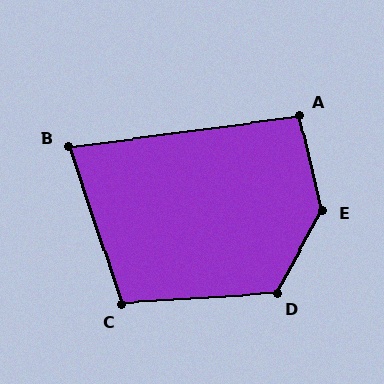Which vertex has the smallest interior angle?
B, at approximately 79 degrees.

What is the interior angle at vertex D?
Approximately 123 degrees (obtuse).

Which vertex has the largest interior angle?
E, at approximately 137 degrees.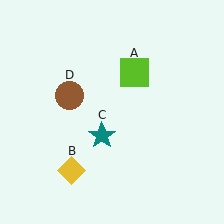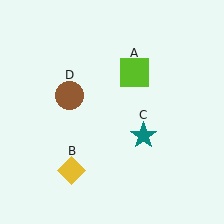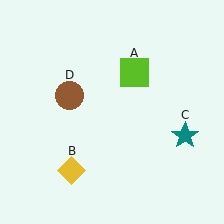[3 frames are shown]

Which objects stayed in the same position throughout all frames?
Lime square (object A) and yellow diamond (object B) and brown circle (object D) remained stationary.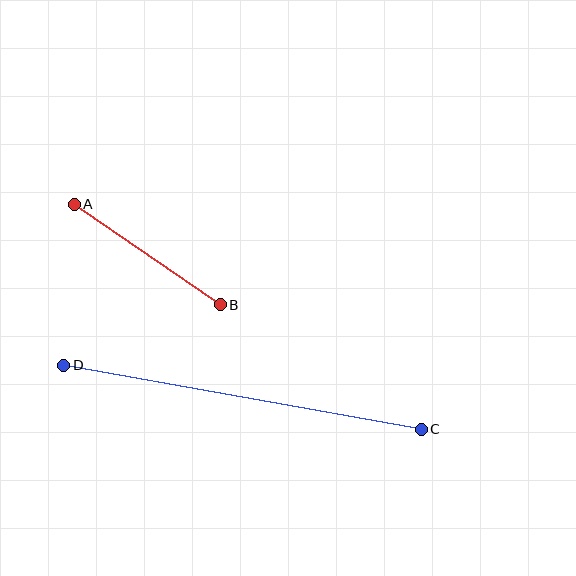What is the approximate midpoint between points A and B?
The midpoint is at approximately (147, 254) pixels.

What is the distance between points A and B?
The distance is approximately 177 pixels.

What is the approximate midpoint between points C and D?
The midpoint is at approximately (243, 397) pixels.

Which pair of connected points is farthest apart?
Points C and D are farthest apart.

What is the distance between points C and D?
The distance is approximately 363 pixels.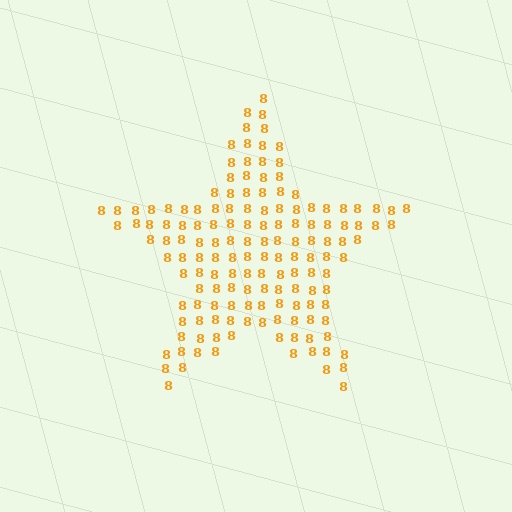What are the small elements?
The small elements are digit 8's.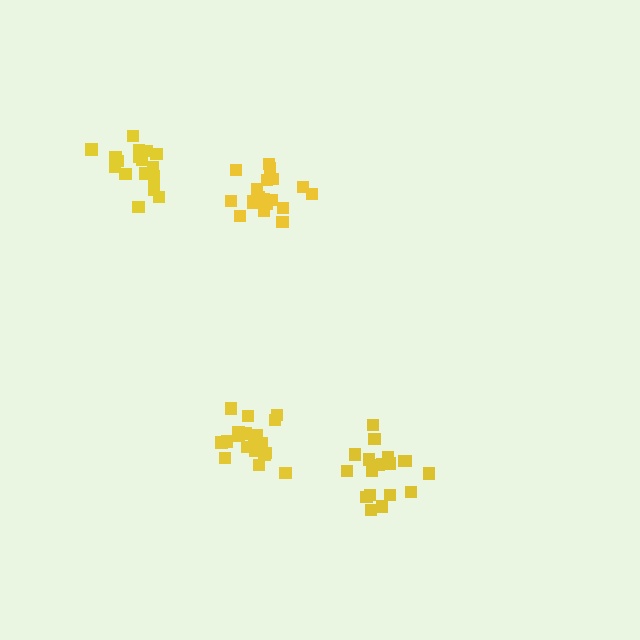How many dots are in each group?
Group 1: 19 dots, Group 2: 19 dots, Group 3: 19 dots, Group 4: 17 dots (74 total).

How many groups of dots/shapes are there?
There are 4 groups.